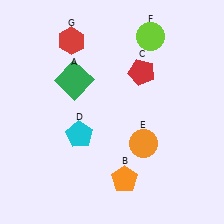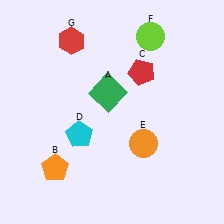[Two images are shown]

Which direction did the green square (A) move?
The green square (A) moved right.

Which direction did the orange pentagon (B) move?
The orange pentagon (B) moved left.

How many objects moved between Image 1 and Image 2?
2 objects moved between the two images.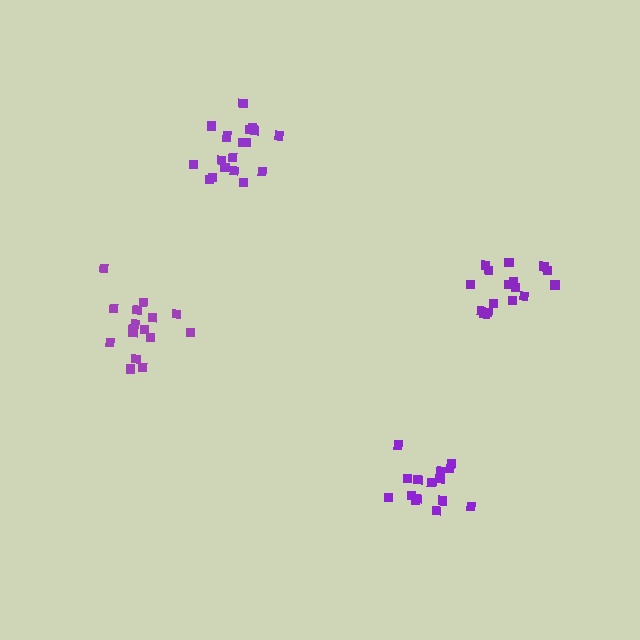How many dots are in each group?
Group 1: 15 dots, Group 2: 16 dots, Group 3: 17 dots, Group 4: 19 dots (67 total).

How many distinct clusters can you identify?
There are 4 distinct clusters.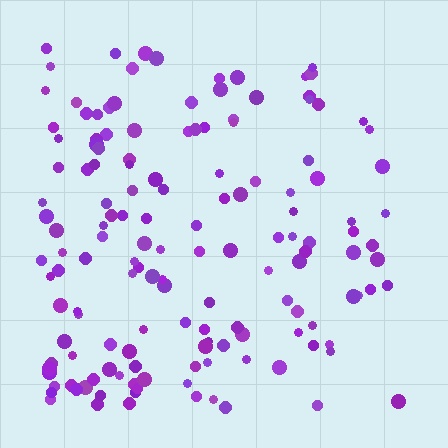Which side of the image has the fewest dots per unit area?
The right.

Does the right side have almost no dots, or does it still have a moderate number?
Still a moderate number, just noticeably fewer than the left.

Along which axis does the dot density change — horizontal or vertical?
Horizontal.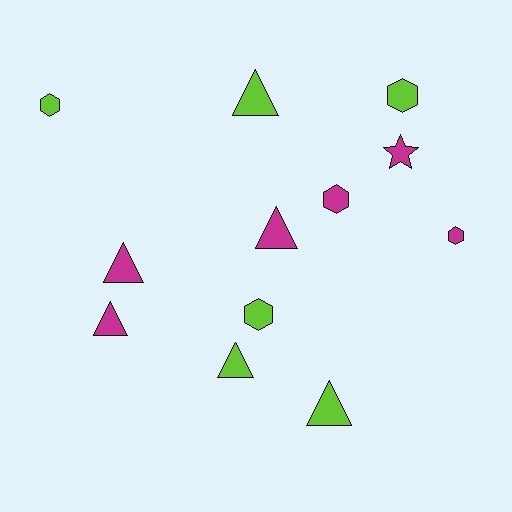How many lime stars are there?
There are no lime stars.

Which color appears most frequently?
Magenta, with 6 objects.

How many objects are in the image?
There are 12 objects.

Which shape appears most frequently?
Triangle, with 6 objects.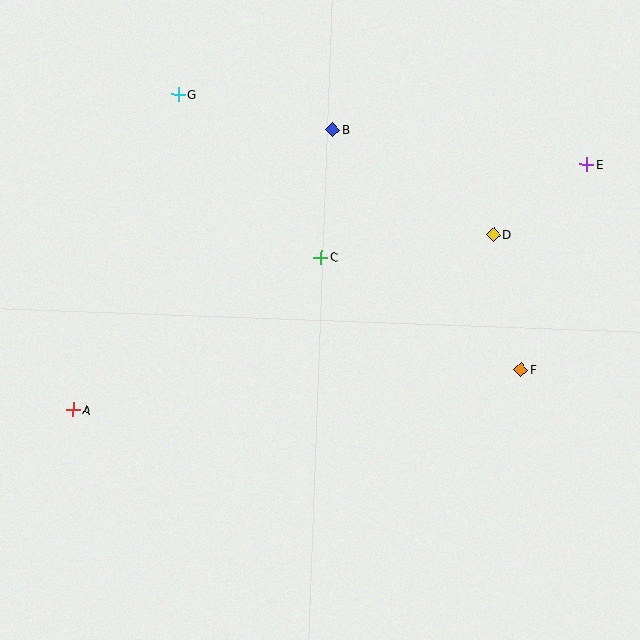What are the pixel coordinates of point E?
Point E is at (587, 164).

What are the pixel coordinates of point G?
Point G is at (178, 94).